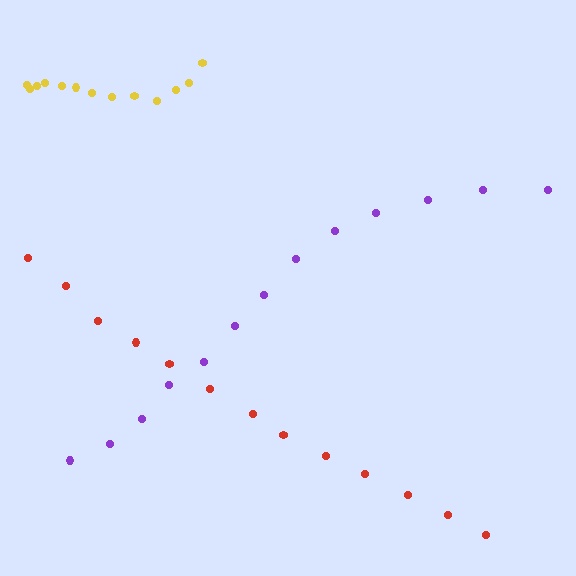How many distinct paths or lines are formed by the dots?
There are 3 distinct paths.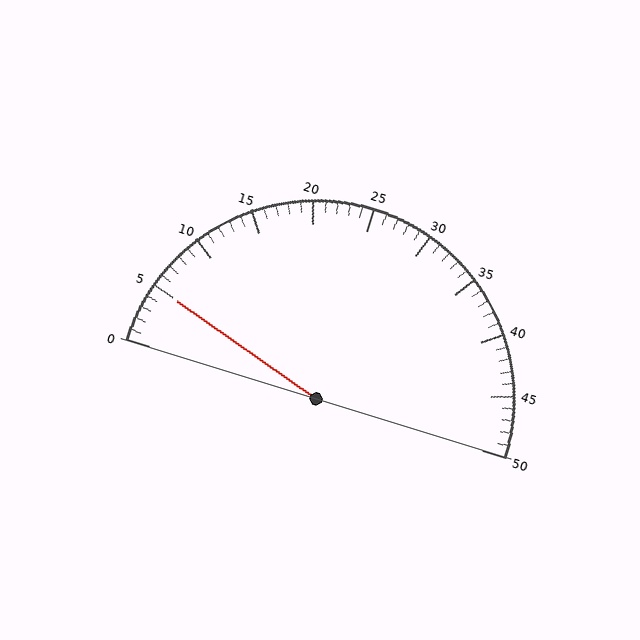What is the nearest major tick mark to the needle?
The nearest major tick mark is 5.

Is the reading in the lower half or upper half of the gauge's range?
The reading is in the lower half of the range (0 to 50).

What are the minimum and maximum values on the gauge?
The gauge ranges from 0 to 50.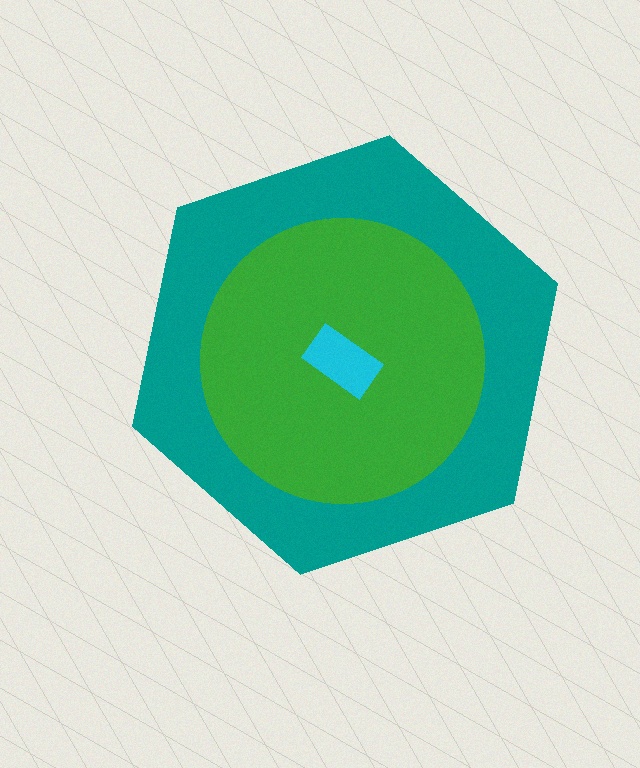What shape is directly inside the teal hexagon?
The green circle.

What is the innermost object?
The cyan rectangle.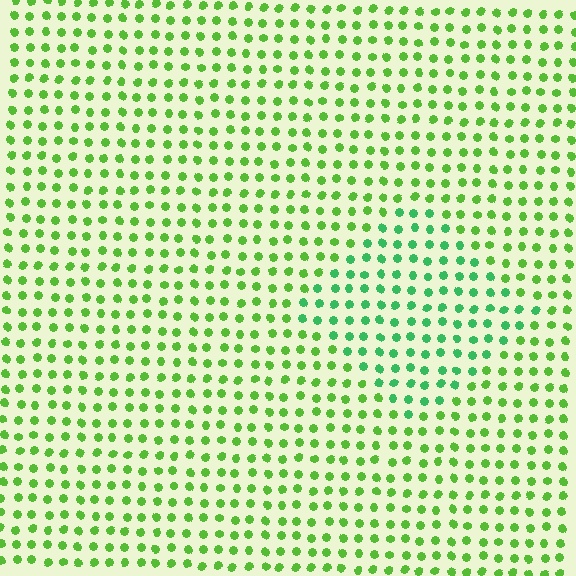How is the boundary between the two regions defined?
The boundary is defined purely by a slight shift in hue (about 33 degrees). Spacing, size, and orientation are identical on both sides.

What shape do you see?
I see a diamond.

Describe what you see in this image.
The image is filled with small lime elements in a uniform arrangement. A diamond-shaped region is visible where the elements are tinted to a slightly different hue, forming a subtle color boundary.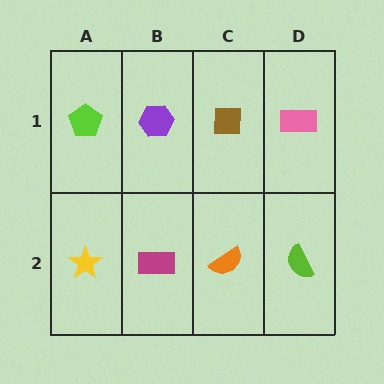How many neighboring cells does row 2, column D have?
2.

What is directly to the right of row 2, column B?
An orange semicircle.